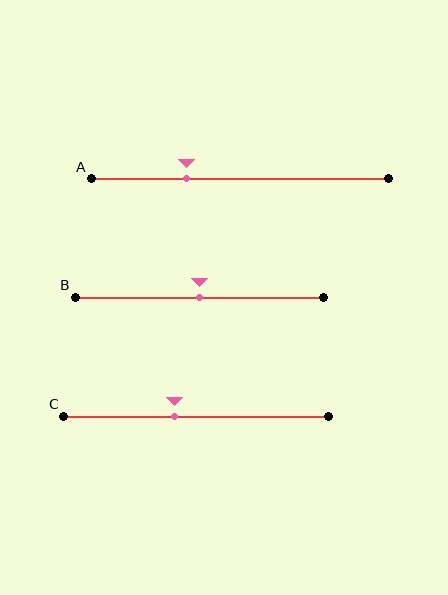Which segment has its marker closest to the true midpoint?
Segment B has its marker closest to the true midpoint.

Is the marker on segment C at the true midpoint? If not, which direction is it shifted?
No, the marker on segment C is shifted to the left by about 8% of the segment length.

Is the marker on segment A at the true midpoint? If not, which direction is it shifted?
No, the marker on segment A is shifted to the left by about 18% of the segment length.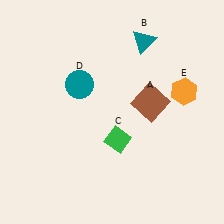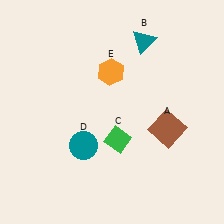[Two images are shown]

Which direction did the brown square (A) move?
The brown square (A) moved down.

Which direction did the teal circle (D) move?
The teal circle (D) moved down.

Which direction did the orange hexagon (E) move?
The orange hexagon (E) moved left.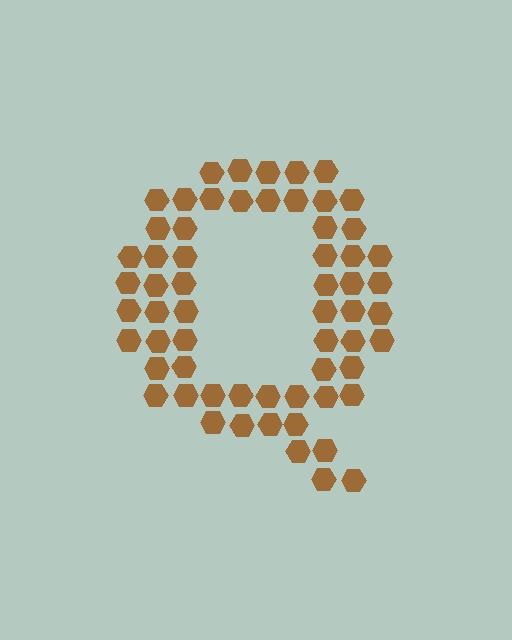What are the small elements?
The small elements are hexagons.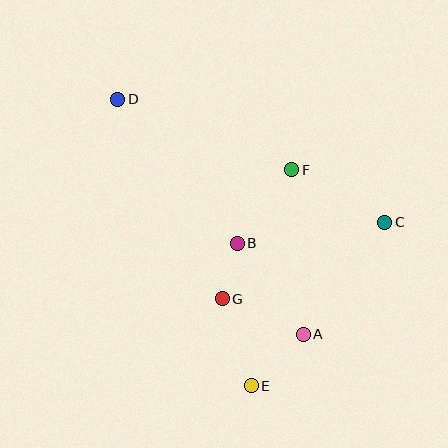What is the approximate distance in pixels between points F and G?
The distance between F and G is approximately 147 pixels.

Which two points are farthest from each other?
Points D and E are farthest from each other.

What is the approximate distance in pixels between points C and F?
The distance between C and F is approximately 107 pixels.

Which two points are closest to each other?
Points B and G are closest to each other.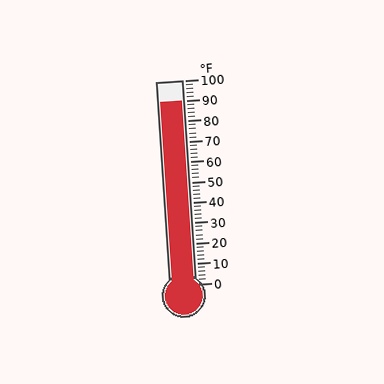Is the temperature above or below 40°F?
The temperature is above 40°F.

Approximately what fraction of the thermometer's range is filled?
The thermometer is filled to approximately 90% of its range.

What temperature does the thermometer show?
The thermometer shows approximately 90°F.